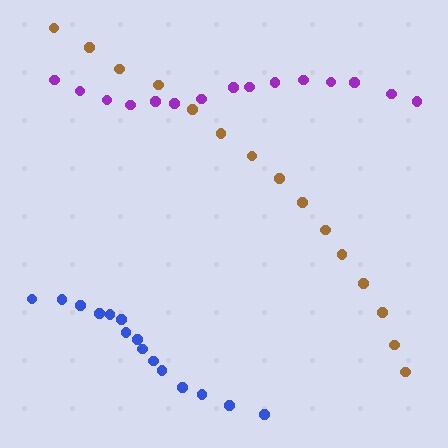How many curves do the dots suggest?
There are 3 distinct paths.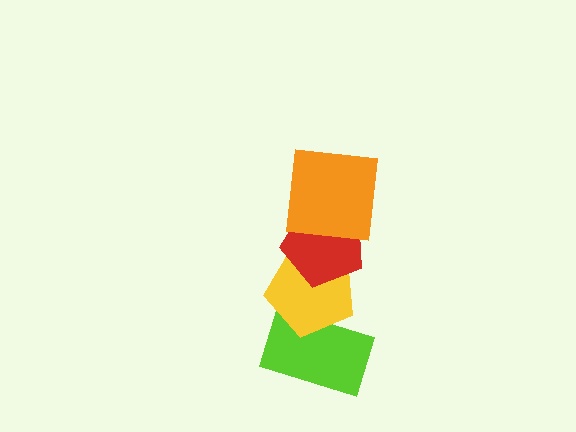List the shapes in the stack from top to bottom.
From top to bottom: the orange square, the red pentagon, the yellow pentagon, the lime rectangle.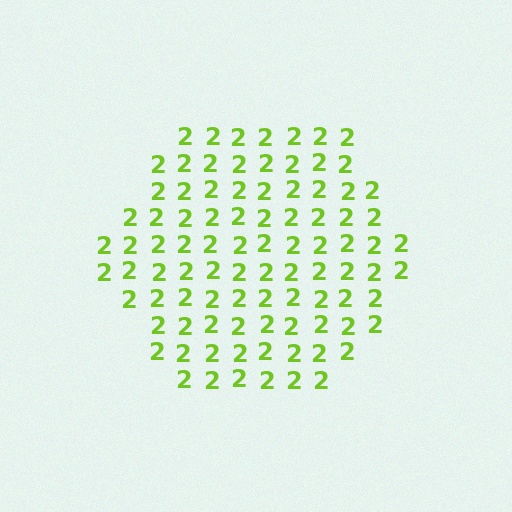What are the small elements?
The small elements are digit 2's.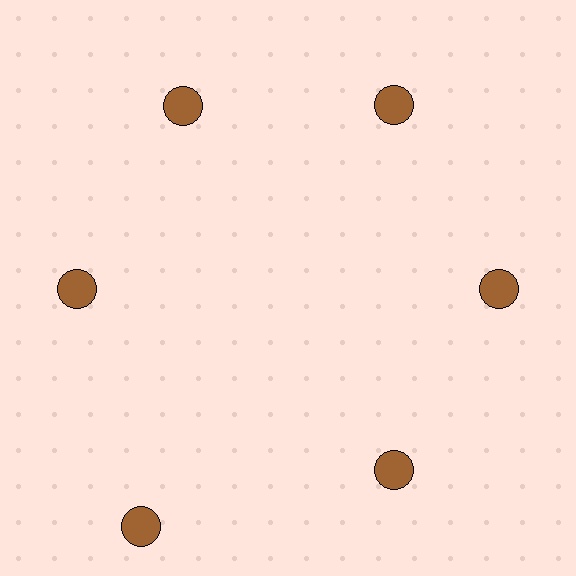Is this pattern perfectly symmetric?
No. The 6 brown circles are arranged in a ring, but one element near the 7 o'clock position is pushed outward from the center, breaking the 6-fold rotational symmetry.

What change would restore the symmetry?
The symmetry would be restored by moving it inward, back onto the ring so that all 6 circles sit at equal angles and equal distance from the center.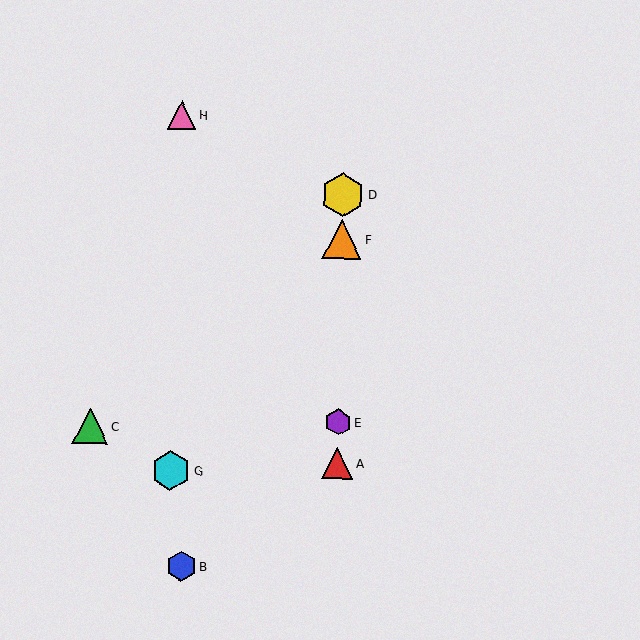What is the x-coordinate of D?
Object D is at x≈343.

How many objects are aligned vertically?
4 objects (A, D, E, F) are aligned vertically.